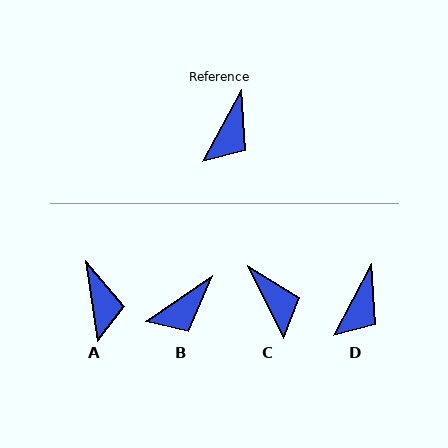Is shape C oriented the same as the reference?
No, it is off by about 54 degrees.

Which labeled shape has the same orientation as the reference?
D.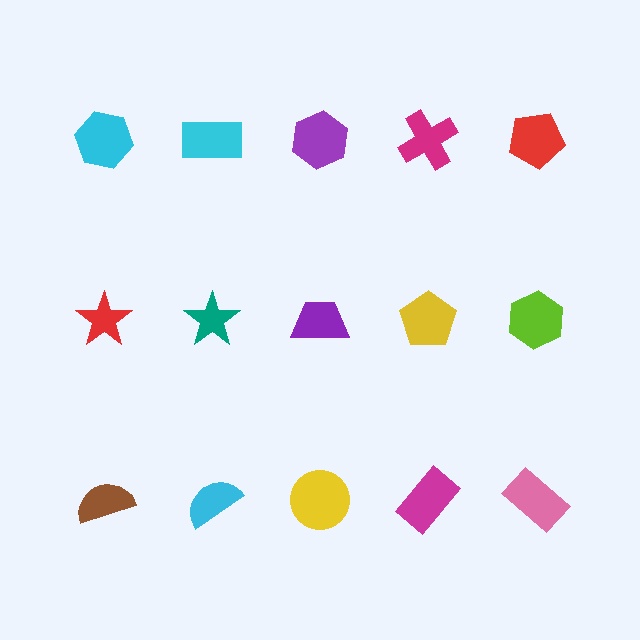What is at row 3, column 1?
A brown semicircle.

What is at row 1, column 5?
A red pentagon.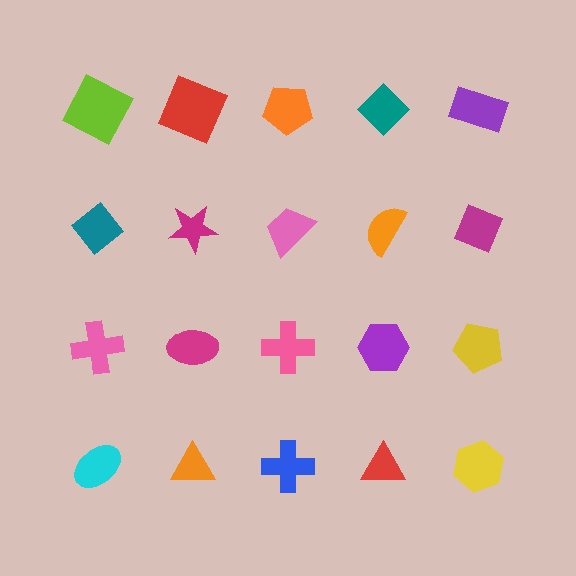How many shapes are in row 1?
5 shapes.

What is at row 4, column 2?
An orange triangle.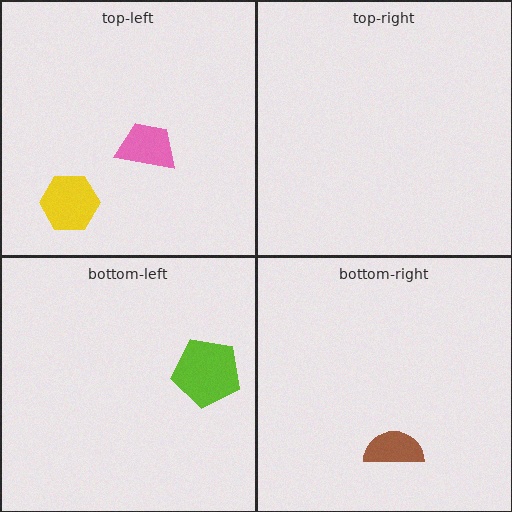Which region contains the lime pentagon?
The bottom-left region.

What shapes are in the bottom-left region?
The lime pentagon.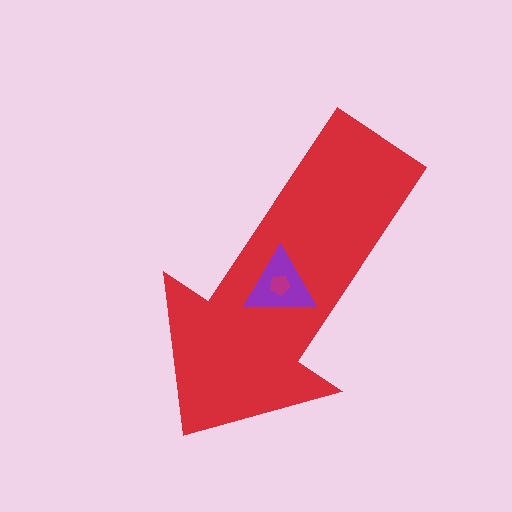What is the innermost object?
The magenta pentagon.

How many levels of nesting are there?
3.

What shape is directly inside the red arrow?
The purple triangle.